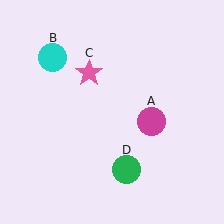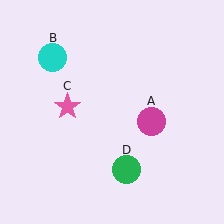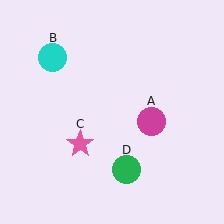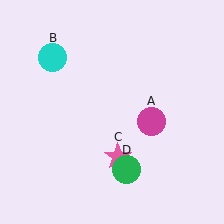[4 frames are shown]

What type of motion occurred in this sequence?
The pink star (object C) rotated counterclockwise around the center of the scene.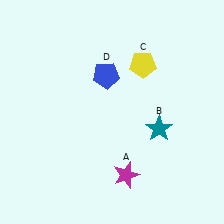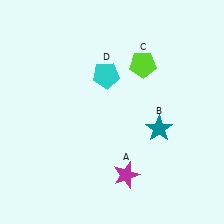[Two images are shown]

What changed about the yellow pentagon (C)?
In Image 1, C is yellow. In Image 2, it changed to lime.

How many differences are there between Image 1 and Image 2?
There are 2 differences between the two images.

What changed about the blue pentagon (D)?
In Image 1, D is blue. In Image 2, it changed to cyan.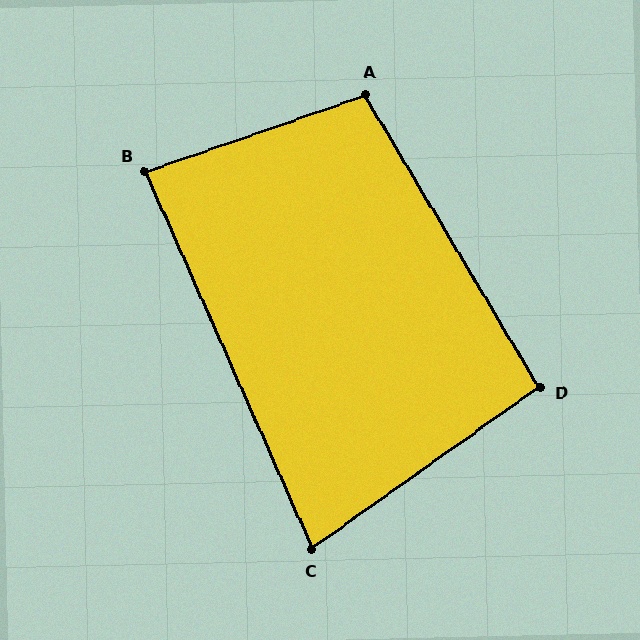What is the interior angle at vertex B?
Approximately 85 degrees (approximately right).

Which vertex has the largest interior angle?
A, at approximately 102 degrees.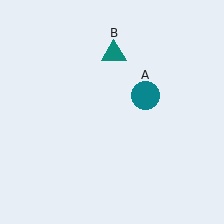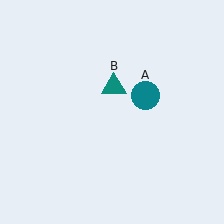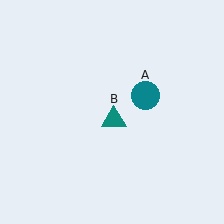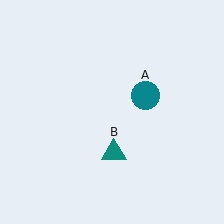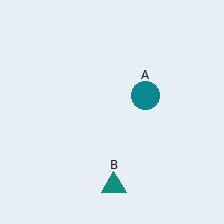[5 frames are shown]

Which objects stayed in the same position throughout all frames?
Teal circle (object A) remained stationary.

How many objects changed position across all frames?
1 object changed position: teal triangle (object B).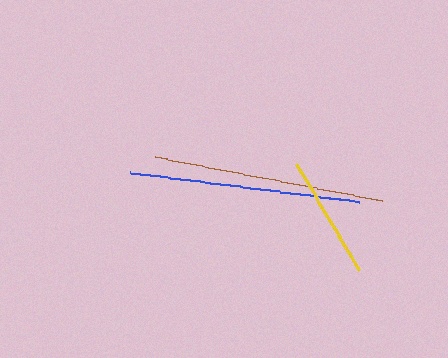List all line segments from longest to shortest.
From longest to shortest: brown, blue, yellow.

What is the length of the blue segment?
The blue segment is approximately 231 pixels long.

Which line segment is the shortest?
The yellow line is the shortest at approximately 122 pixels.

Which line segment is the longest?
The brown line is the longest at approximately 232 pixels.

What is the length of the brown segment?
The brown segment is approximately 232 pixels long.